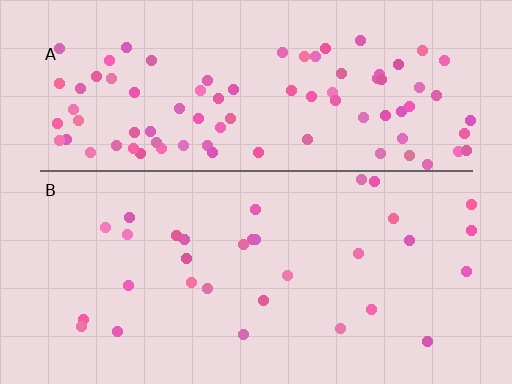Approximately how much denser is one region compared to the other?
Approximately 2.9× — region A over region B.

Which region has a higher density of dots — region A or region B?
A (the top).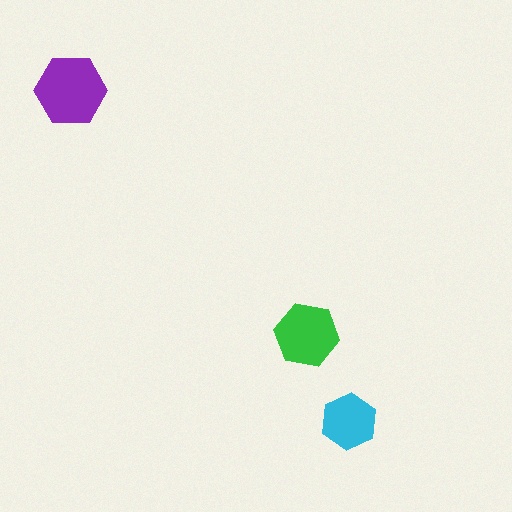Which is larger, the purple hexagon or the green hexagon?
The purple one.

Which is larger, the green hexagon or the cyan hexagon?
The green one.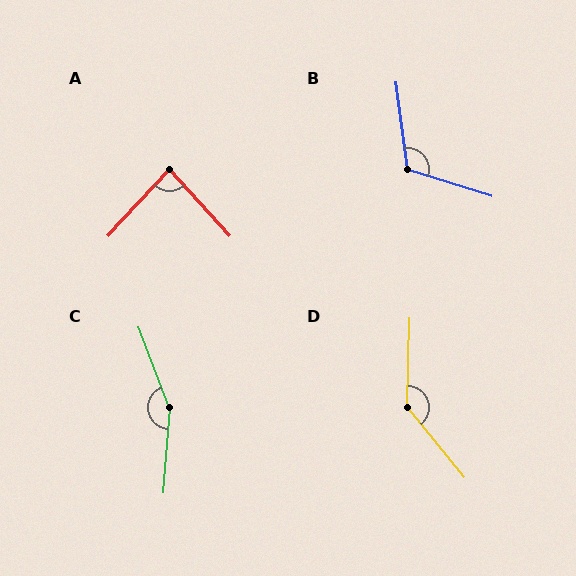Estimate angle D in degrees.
Approximately 139 degrees.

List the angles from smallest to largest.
A (85°), B (115°), D (139°), C (155°).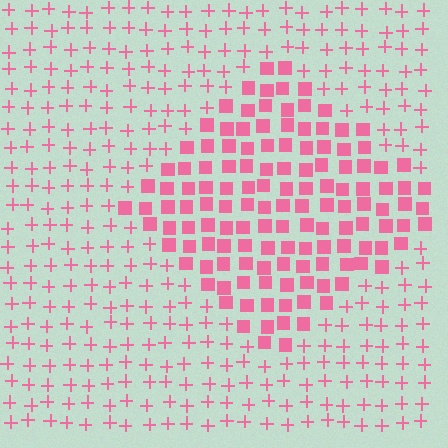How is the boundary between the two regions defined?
The boundary is defined by a change in element shape: squares inside vs. plus signs outside. All elements share the same color and spacing.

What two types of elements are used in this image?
The image uses squares inside the diamond region and plus signs outside it.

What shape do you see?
I see a diamond.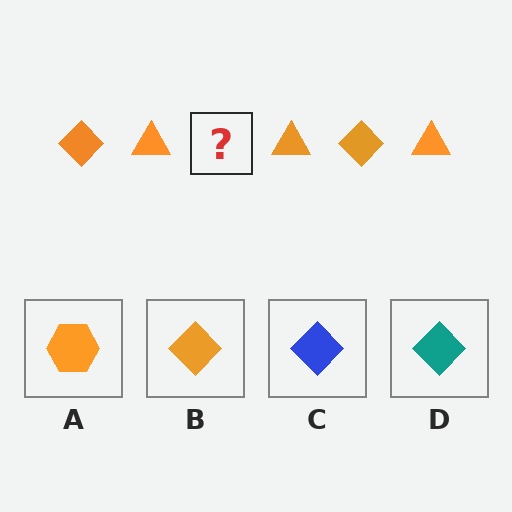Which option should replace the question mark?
Option B.